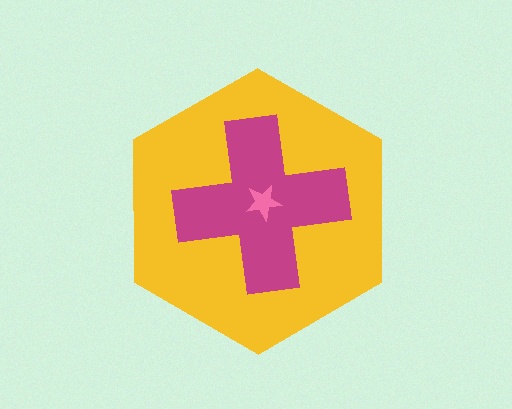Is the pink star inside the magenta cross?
Yes.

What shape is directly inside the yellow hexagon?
The magenta cross.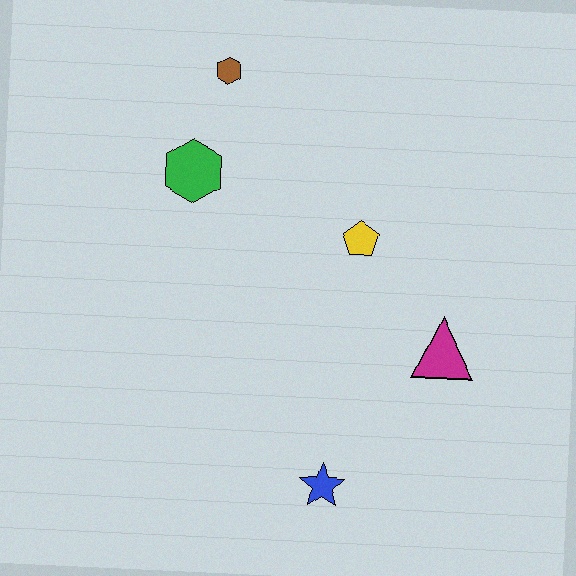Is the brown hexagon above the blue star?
Yes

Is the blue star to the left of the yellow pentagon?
Yes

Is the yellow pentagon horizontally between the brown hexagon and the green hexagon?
No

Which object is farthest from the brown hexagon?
The blue star is farthest from the brown hexagon.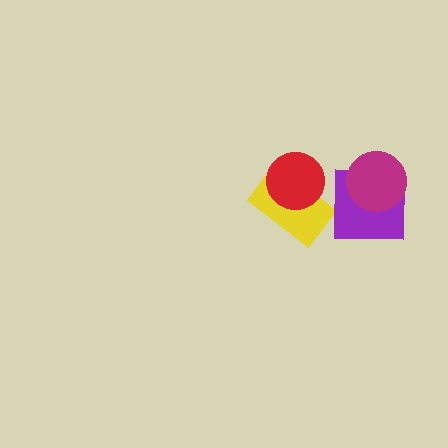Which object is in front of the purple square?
The magenta circle is in front of the purple square.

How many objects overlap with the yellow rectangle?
1 object overlaps with the yellow rectangle.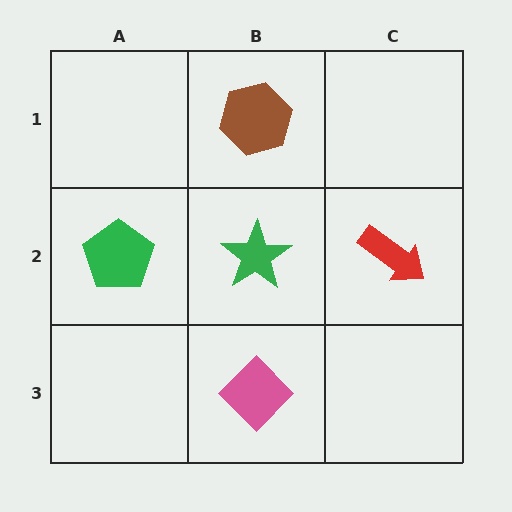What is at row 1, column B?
A brown hexagon.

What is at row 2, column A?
A green pentagon.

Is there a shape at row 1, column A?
No, that cell is empty.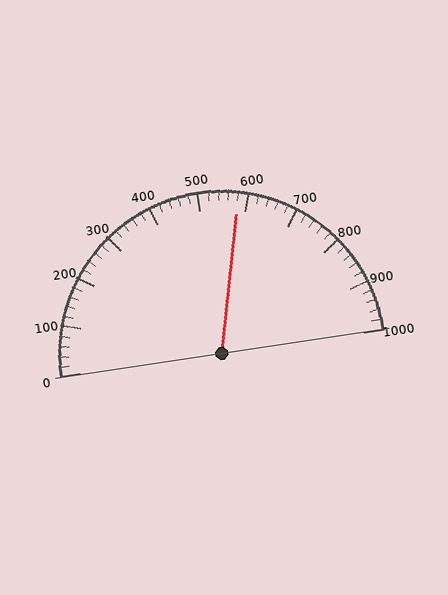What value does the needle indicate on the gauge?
The needle indicates approximately 580.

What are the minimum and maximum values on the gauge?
The gauge ranges from 0 to 1000.